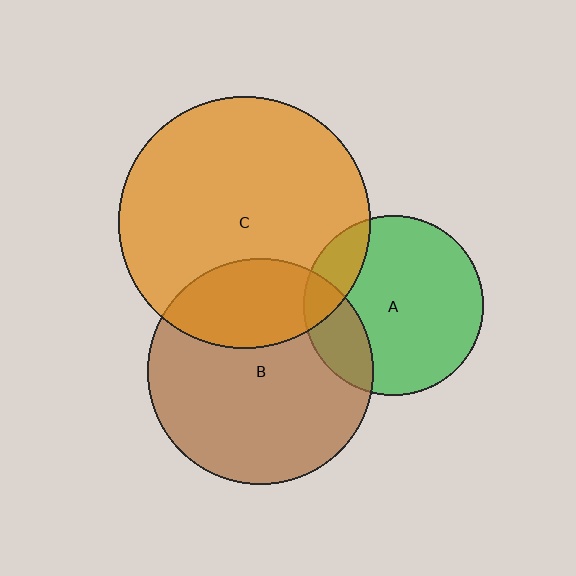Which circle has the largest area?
Circle C (orange).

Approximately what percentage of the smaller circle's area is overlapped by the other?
Approximately 20%.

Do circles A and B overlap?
Yes.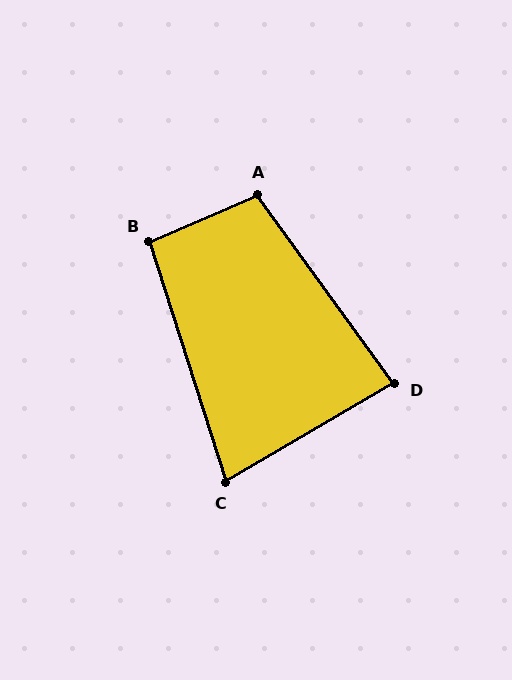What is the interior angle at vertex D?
Approximately 84 degrees (acute).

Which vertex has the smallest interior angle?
C, at approximately 78 degrees.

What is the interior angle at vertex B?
Approximately 96 degrees (obtuse).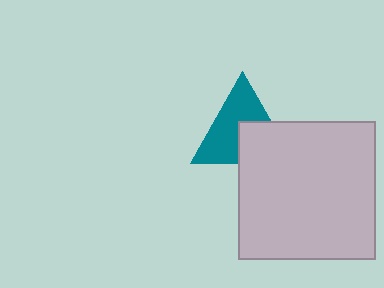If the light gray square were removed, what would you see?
You would see the complete teal triangle.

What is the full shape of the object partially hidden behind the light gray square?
The partially hidden object is a teal triangle.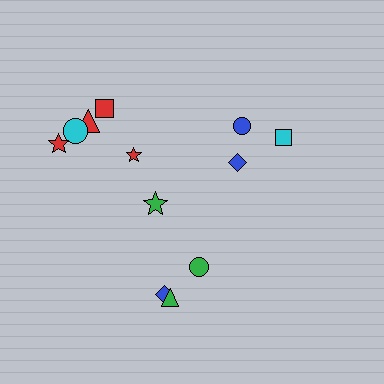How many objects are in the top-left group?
There are 5 objects.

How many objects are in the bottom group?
There are 4 objects.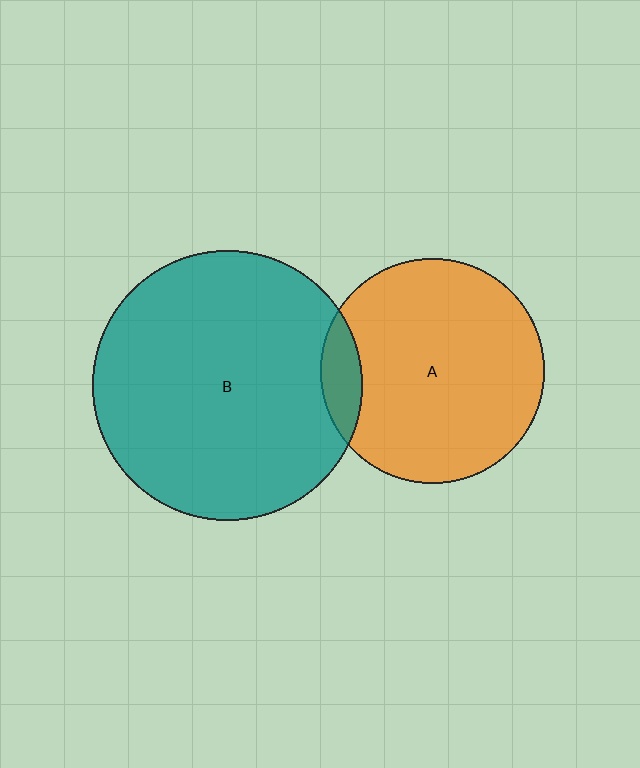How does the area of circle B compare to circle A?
Approximately 1.5 times.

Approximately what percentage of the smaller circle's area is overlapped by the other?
Approximately 10%.